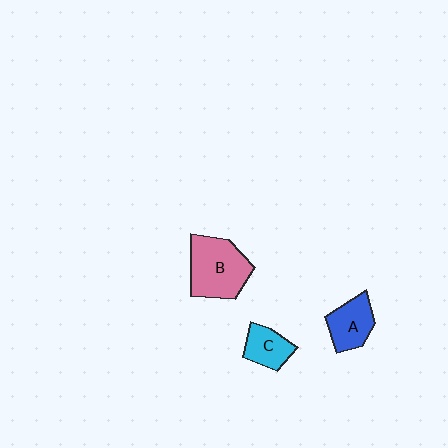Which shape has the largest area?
Shape B (pink).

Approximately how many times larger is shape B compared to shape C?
Approximately 2.0 times.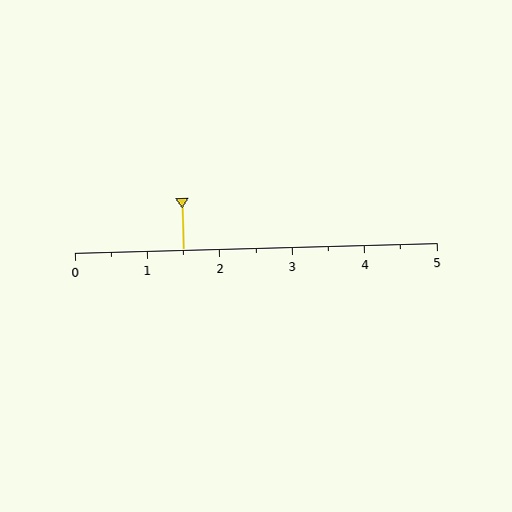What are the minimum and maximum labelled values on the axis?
The axis runs from 0 to 5.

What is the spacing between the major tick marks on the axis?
The major ticks are spaced 1 apart.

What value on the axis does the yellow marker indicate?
The marker indicates approximately 1.5.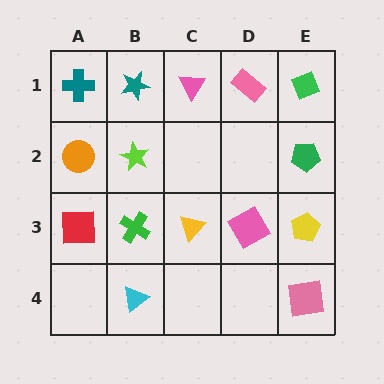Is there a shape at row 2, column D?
No, that cell is empty.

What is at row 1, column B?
A teal star.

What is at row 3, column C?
A yellow triangle.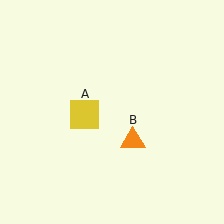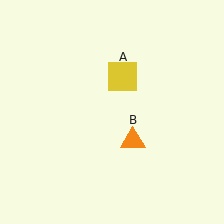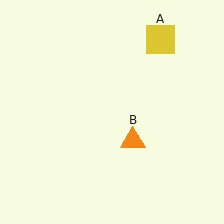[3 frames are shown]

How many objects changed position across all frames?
1 object changed position: yellow square (object A).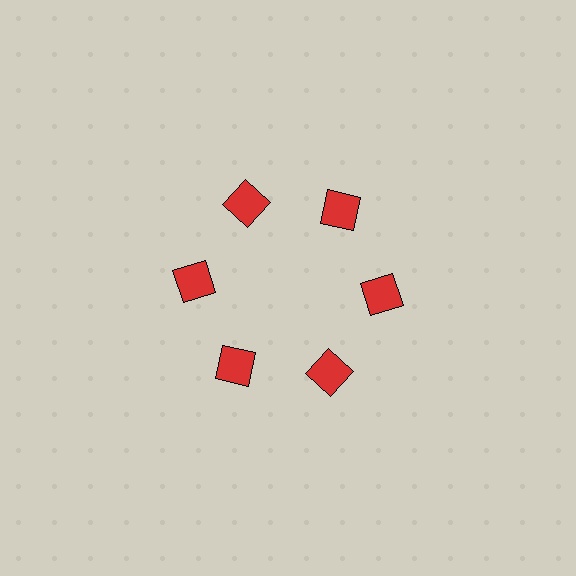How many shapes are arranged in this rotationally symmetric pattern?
There are 6 shapes, arranged in 6 groups of 1.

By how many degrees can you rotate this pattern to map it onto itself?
The pattern maps onto itself every 60 degrees of rotation.